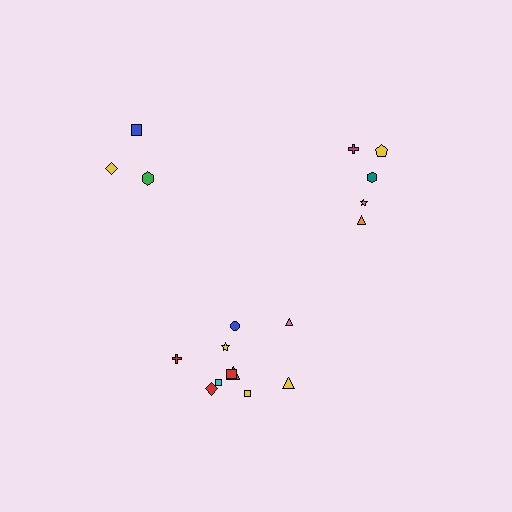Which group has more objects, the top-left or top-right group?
The top-right group.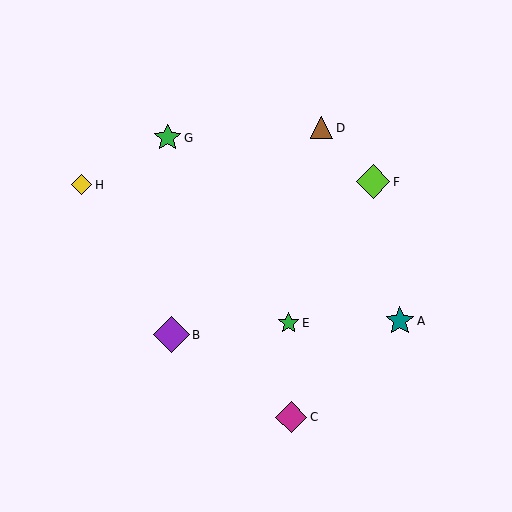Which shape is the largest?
The purple diamond (labeled B) is the largest.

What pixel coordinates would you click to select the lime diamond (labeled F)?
Click at (373, 182) to select the lime diamond F.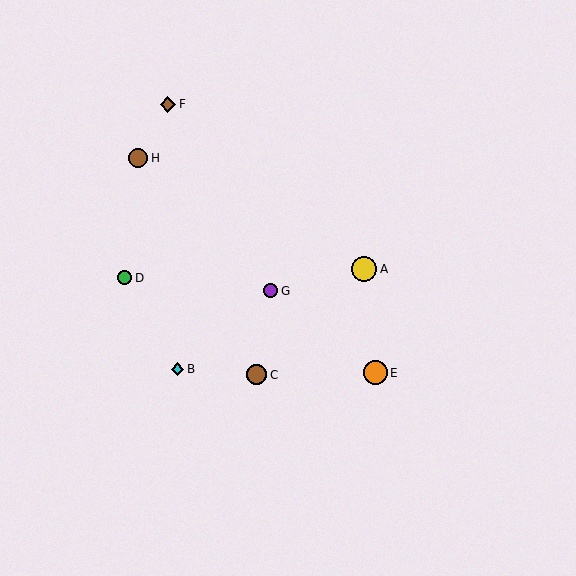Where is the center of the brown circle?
The center of the brown circle is at (257, 375).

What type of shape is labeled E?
Shape E is an orange circle.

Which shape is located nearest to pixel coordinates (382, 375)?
The orange circle (labeled E) at (375, 373) is nearest to that location.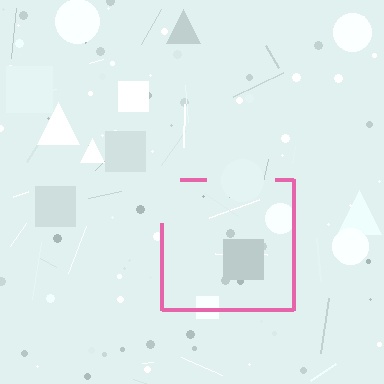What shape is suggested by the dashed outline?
The dashed outline suggests a square.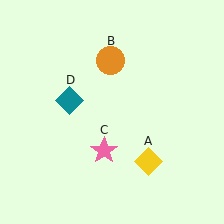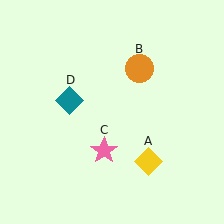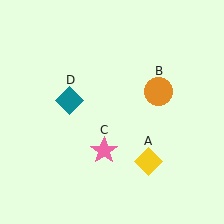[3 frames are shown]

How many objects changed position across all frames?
1 object changed position: orange circle (object B).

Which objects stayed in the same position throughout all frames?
Yellow diamond (object A) and pink star (object C) and teal diamond (object D) remained stationary.